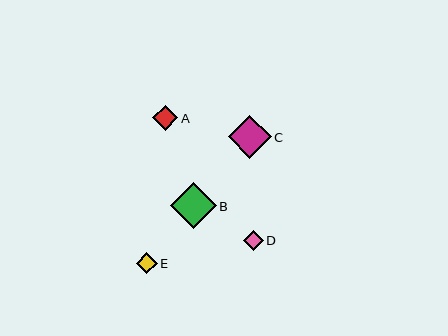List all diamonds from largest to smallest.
From largest to smallest: B, C, A, E, D.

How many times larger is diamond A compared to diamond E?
Diamond A is approximately 1.2 times the size of diamond E.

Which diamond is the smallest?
Diamond D is the smallest with a size of approximately 20 pixels.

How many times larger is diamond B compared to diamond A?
Diamond B is approximately 1.9 times the size of diamond A.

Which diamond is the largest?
Diamond B is the largest with a size of approximately 46 pixels.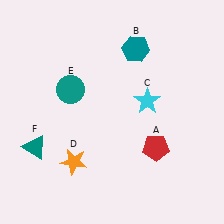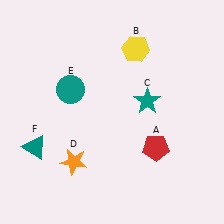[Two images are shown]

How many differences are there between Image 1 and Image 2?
There are 2 differences between the two images.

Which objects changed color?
B changed from teal to yellow. C changed from cyan to teal.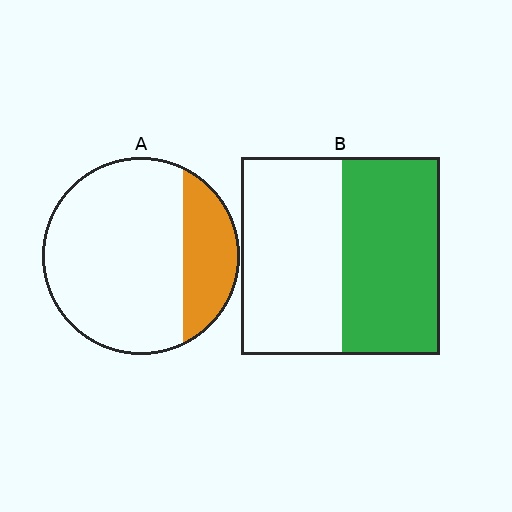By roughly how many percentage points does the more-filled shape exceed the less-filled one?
By roughly 25 percentage points (B over A).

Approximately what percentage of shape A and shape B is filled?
A is approximately 25% and B is approximately 50%.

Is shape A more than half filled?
No.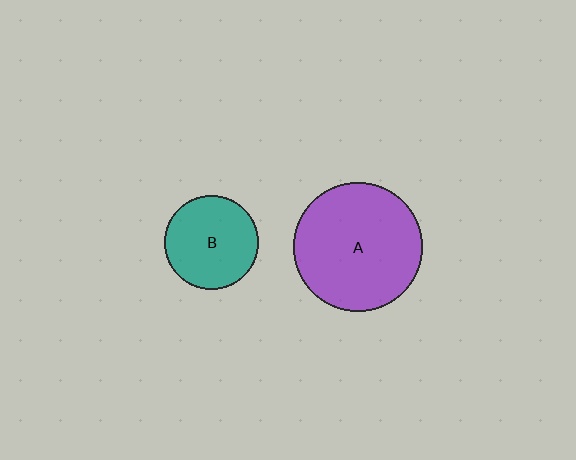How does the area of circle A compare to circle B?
Approximately 1.9 times.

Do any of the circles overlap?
No, none of the circles overlap.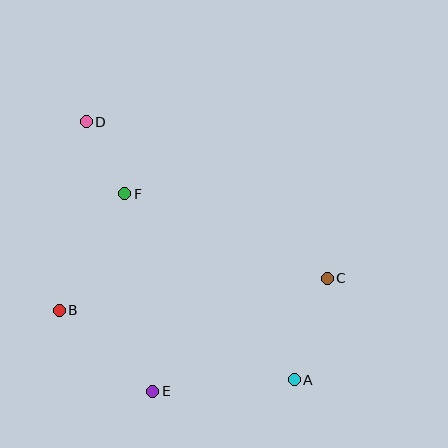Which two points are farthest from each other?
Points A and D are farthest from each other.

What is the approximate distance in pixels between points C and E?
The distance between C and E is approximately 208 pixels.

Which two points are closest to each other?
Points D and F are closest to each other.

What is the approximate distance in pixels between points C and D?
The distance between C and D is approximately 287 pixels.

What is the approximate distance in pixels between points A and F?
The distance between A and F is approximately 252 pixels.